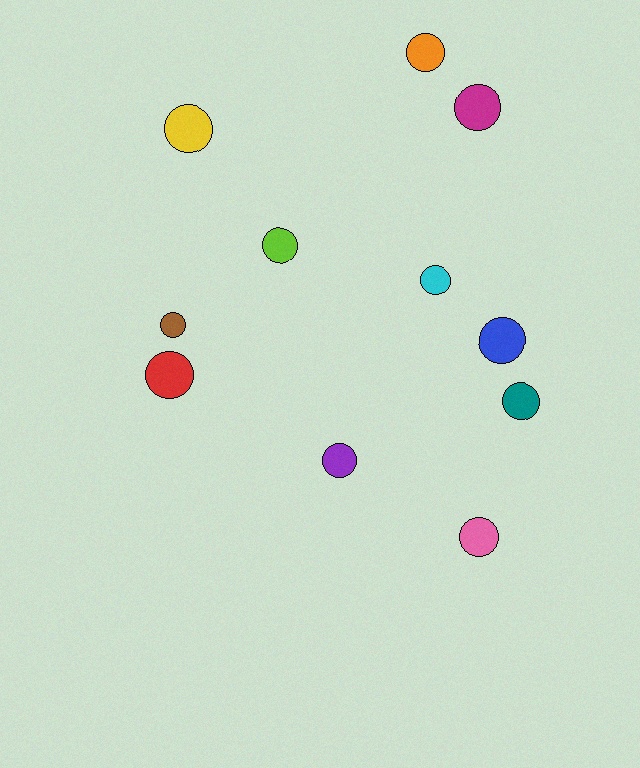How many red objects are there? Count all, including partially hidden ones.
There is 1 red object.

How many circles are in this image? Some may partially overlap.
There are 11 circles.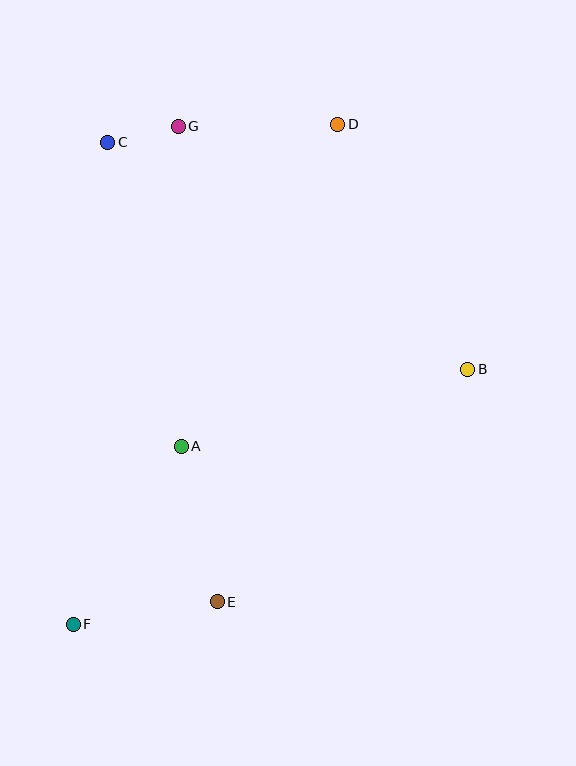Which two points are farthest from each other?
Points D and F are farthest from each other.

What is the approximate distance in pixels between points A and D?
The distance between A and D is approximately 358 pixels.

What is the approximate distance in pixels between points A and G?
The distance between A and G is approximately 320 pixels.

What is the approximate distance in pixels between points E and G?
The distance between E and G is approximately 477 pixels.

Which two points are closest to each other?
Points C and G are closest to each other.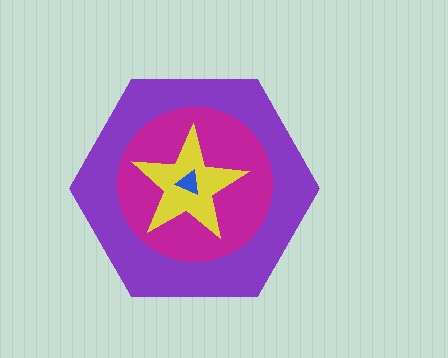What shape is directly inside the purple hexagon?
The magenta circle.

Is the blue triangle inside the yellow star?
Yes.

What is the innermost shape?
The blue triangle.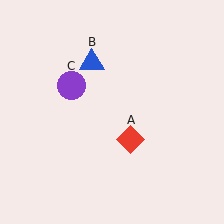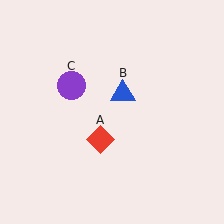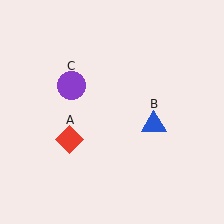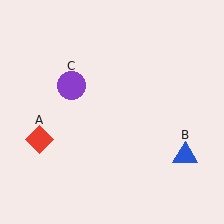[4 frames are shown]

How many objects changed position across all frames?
2 objects changed position: red diamond (object A), blue triangle (object B).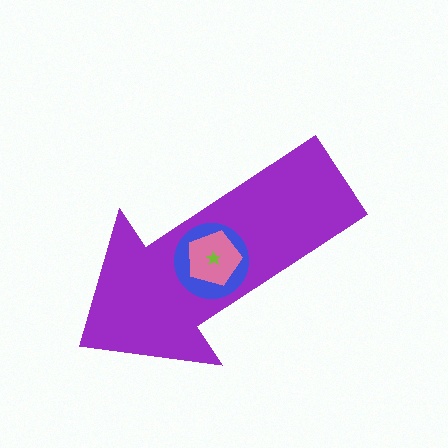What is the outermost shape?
The purple arrow.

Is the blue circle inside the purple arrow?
Yes.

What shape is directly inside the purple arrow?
The blue circle.